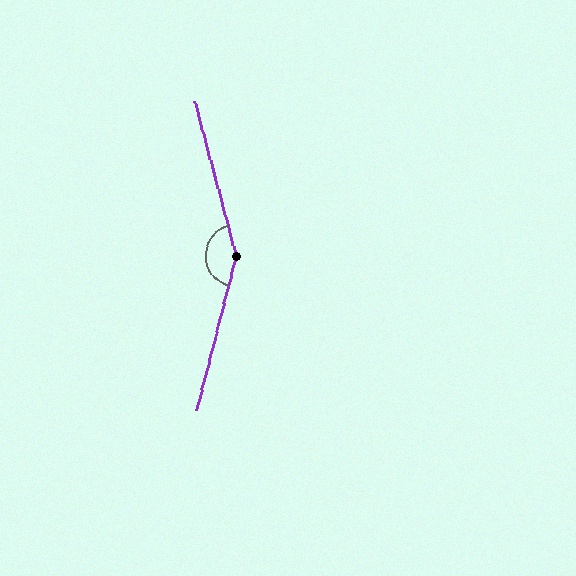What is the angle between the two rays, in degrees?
Approximately 151 degrees.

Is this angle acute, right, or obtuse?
It is obtuse.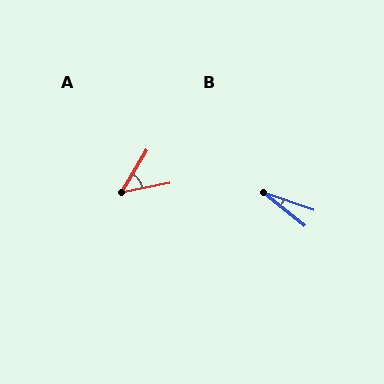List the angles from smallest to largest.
B (19°), A (47°).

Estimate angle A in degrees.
Approximately 47 degrees.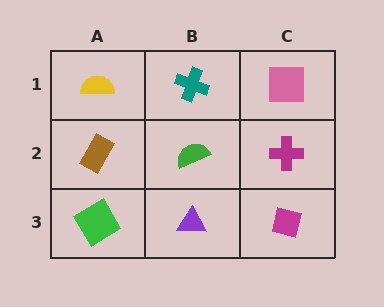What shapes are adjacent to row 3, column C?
A magenta cross (row 2, column C), a purple triangle (row 3, column B).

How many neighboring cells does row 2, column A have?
3.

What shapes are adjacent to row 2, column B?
A teal cross (row 1, column B), a purple triangle (row 3, column B), a brown rectangle (row 2, column A), a magenta cross (row 2, column C).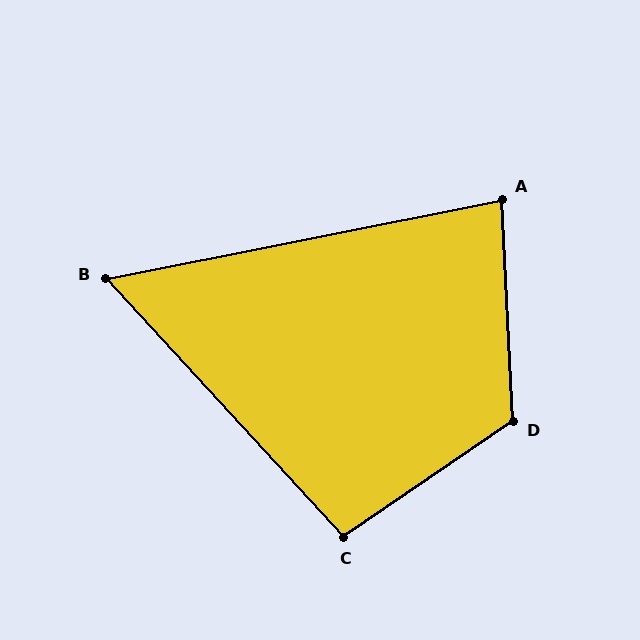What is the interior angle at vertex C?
Approximately 98 degrees (obtuse).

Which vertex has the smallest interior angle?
B, at approximately 59 degrees.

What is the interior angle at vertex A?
Approximately 82 degrees (acute).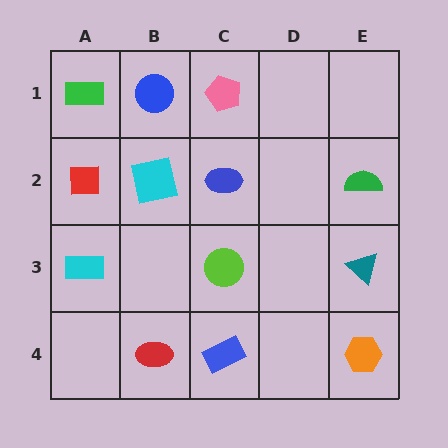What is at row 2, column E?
A green semicircle.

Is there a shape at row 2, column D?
No, that cell is empty.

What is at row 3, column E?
A teal triangle.